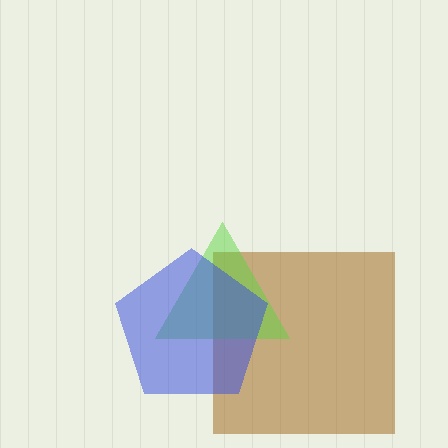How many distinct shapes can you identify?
There are 3 distinct shapes: a brown square, a lime triangle, a blue pentagon.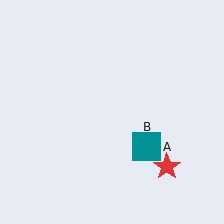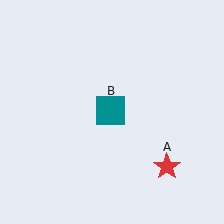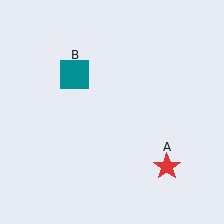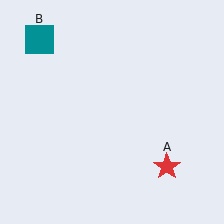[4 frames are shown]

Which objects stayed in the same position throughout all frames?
Red star (object A) remained stationary.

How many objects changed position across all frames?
1 object changed position: teal square (object B).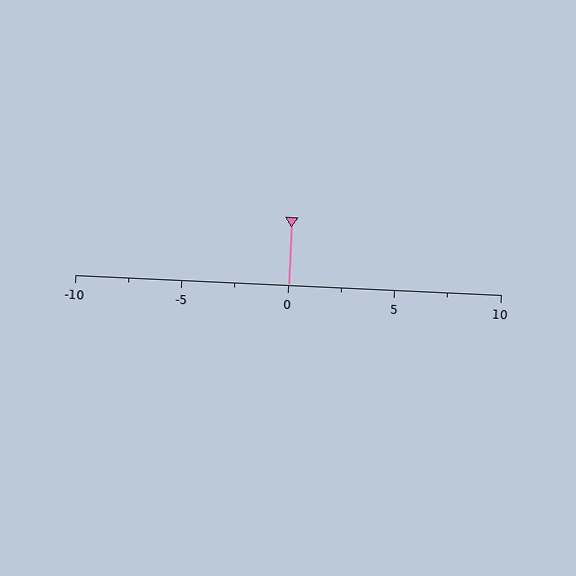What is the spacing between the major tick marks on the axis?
The major ticks are spaced 5 apart.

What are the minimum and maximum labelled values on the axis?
The axis runs from -10 to 10.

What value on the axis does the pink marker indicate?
The marker indicates approximately 0.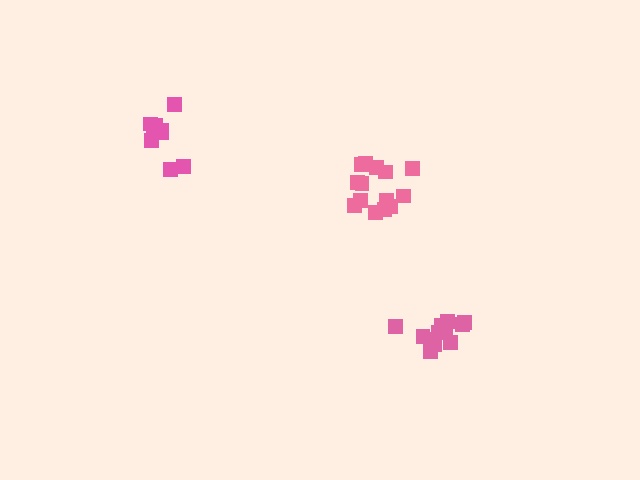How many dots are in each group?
Group 1: 14 dots, Group 2: 12 dots, Group 3: 9 dots (35 total).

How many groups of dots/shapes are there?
There are 3 groups.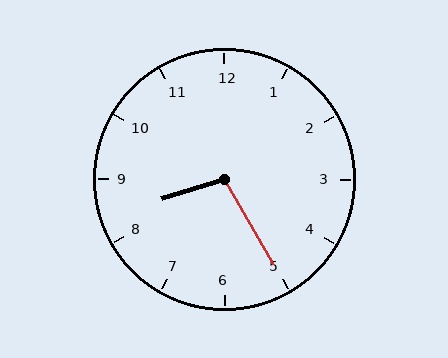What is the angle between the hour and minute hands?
Approximately 102 degrees.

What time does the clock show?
8:25.